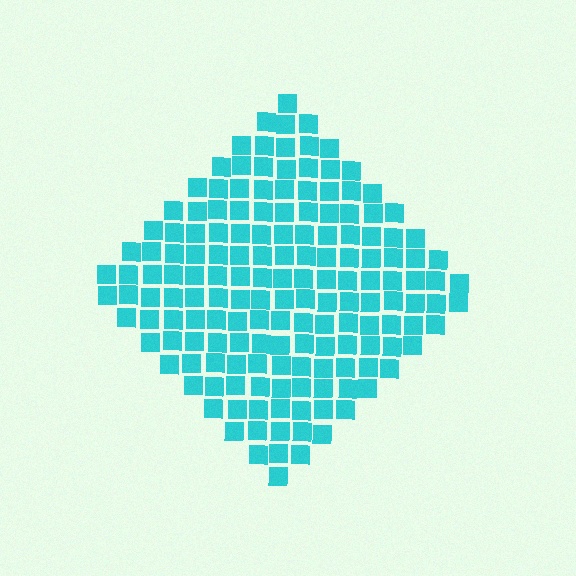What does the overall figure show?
The overall figure shows a diamond.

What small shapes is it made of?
It is made of small squares.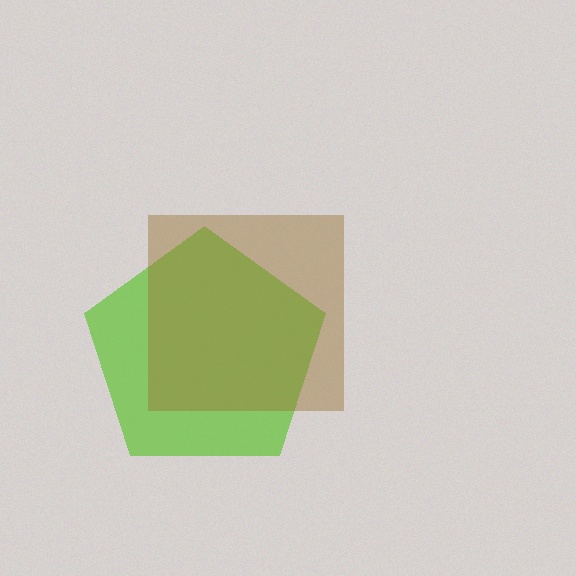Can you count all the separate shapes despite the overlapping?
Yes, there are 2 separate shapes.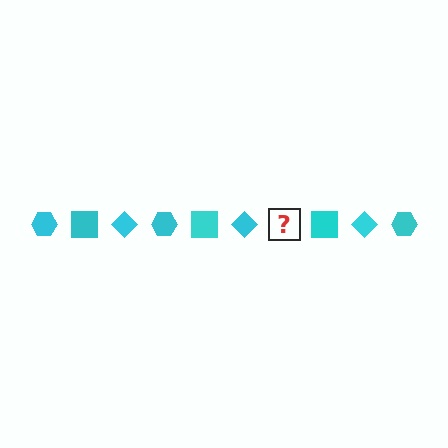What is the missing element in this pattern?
The missing element is a cyan hexagon.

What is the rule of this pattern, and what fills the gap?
The rule is that the pattern cycles through hexagon, square, diamond shapes in cyan. The gap should be filled with a cyan hexagon.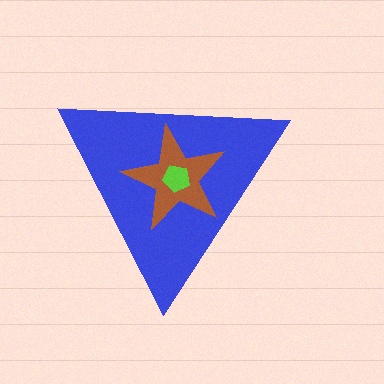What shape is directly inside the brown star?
The lime pentagon.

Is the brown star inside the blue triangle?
Yes.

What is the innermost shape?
The lime pentagon.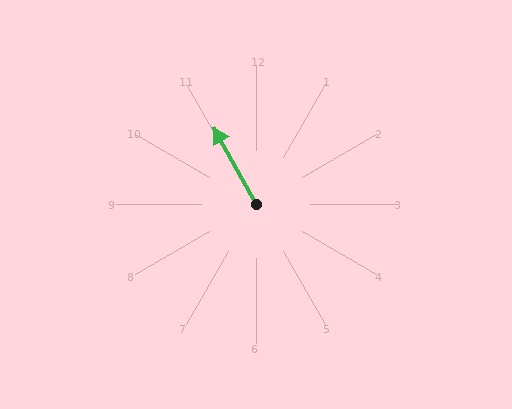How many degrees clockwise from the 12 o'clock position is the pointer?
Approximately 331 degrees.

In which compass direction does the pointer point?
Northwest.